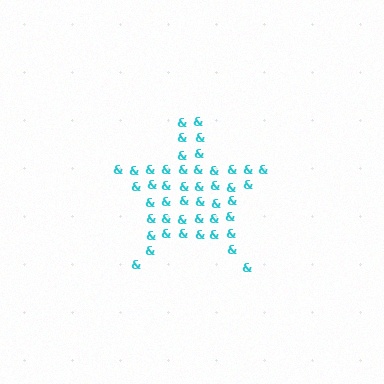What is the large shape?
The large shape is a star.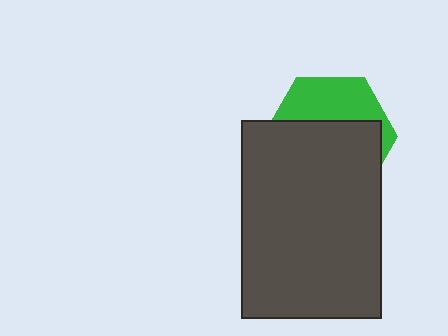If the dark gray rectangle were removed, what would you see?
You would see the complete green hexagon.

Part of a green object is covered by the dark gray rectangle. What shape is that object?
It is a hexagon.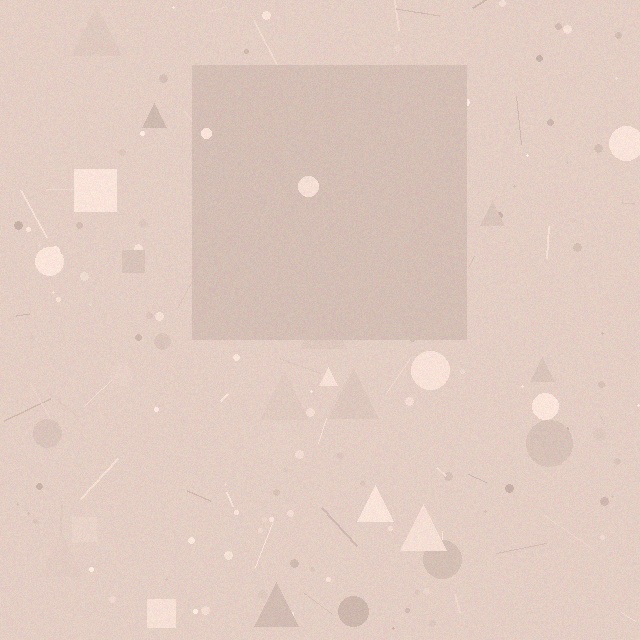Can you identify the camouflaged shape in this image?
The camouflaged shape is a square.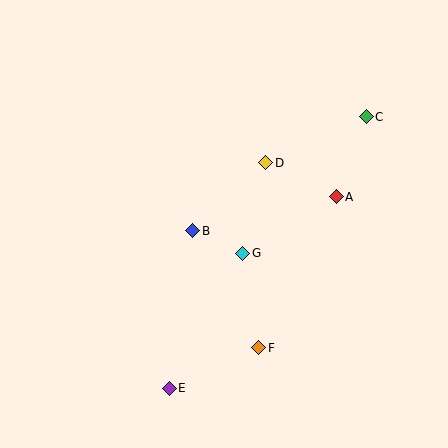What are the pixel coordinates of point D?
Point D is at (266, 163).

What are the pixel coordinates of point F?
Point F is at (259, 348).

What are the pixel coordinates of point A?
Point A is at (336, 197).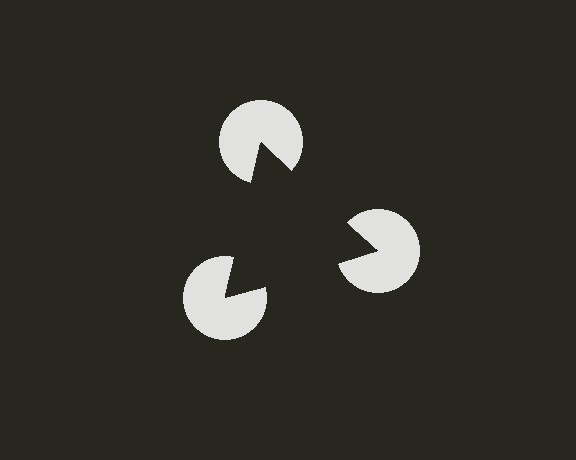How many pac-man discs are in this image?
There are 3 — one at each vertex of the illusory triangle.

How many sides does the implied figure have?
3 sides.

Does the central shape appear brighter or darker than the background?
It typically appears slightly darker than the background, even though no actual brightness change is drawn.